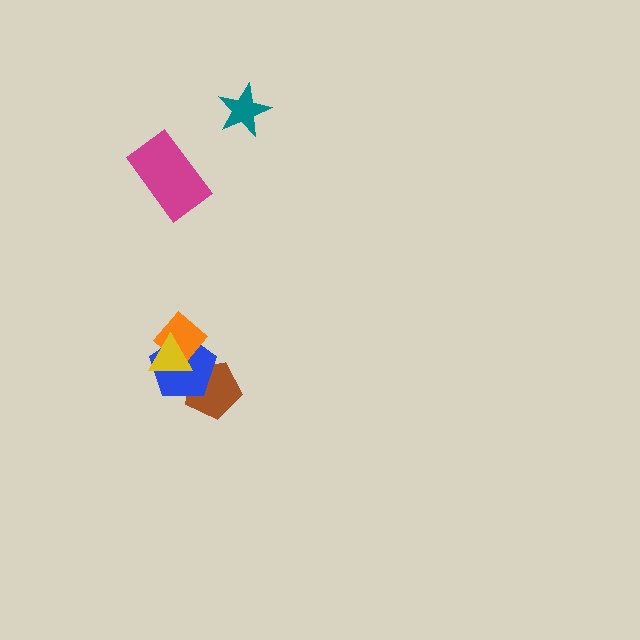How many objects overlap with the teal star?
0 objects overlap with the teal star.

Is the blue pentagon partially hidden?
Yes, it is partially covered by another shape.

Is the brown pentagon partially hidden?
Yes, it is partially covered by another shape.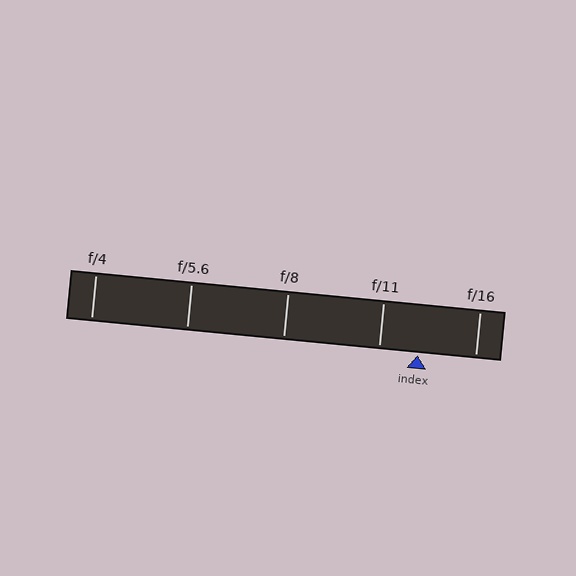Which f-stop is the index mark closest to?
The index mark is closest to f/11.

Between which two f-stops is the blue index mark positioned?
The index mark is between f/11 and f/16.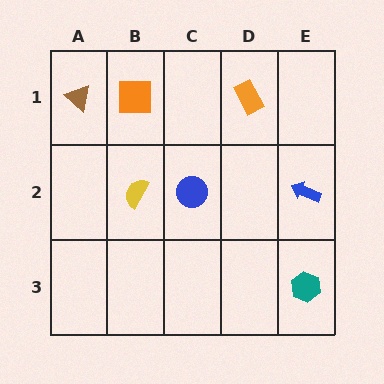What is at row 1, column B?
An orange square.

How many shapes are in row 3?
1 shape.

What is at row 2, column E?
A blue arrow.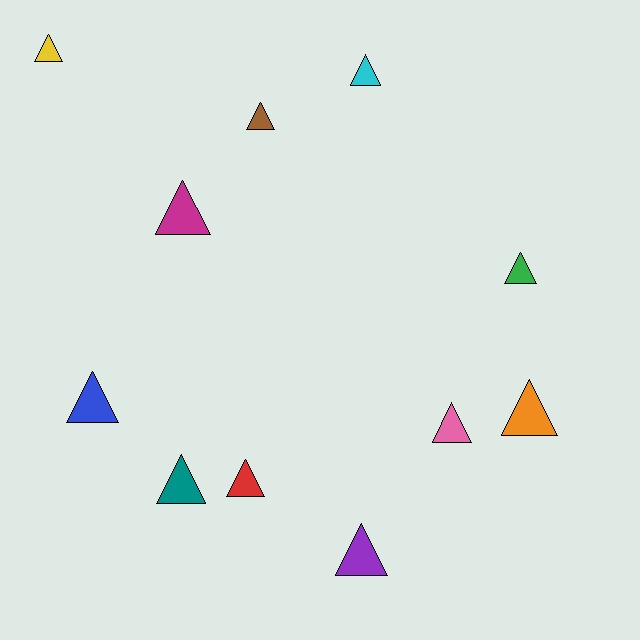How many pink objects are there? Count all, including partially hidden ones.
There is 1 pink object.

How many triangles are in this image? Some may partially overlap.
There are 11 triangles.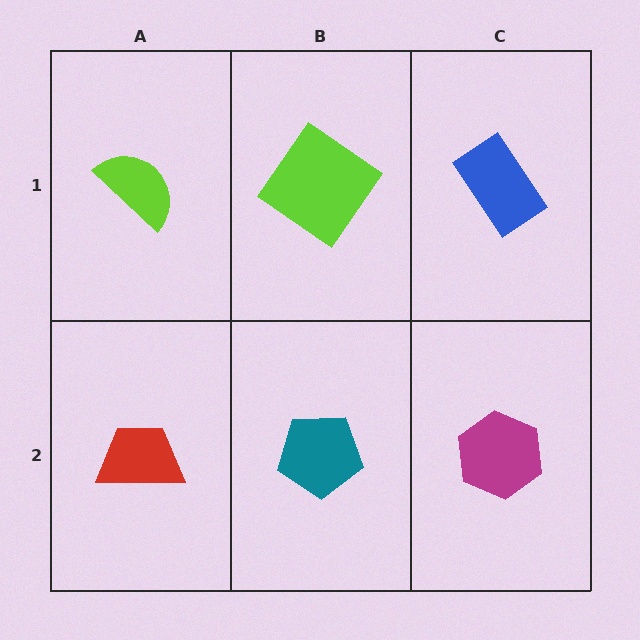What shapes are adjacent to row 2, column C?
A blue rectangle (row 1, column C), a teal pentagon (row 2, column B).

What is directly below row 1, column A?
A red trapezoid.